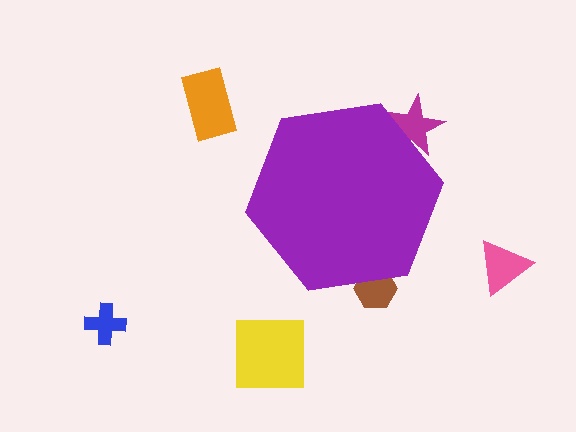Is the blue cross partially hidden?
No, the blue cross is fully visible.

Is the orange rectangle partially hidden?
No, the orange rectangle is fully visible.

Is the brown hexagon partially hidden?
Yes, the brown hexagon is partially hidden behind the purple hexagon.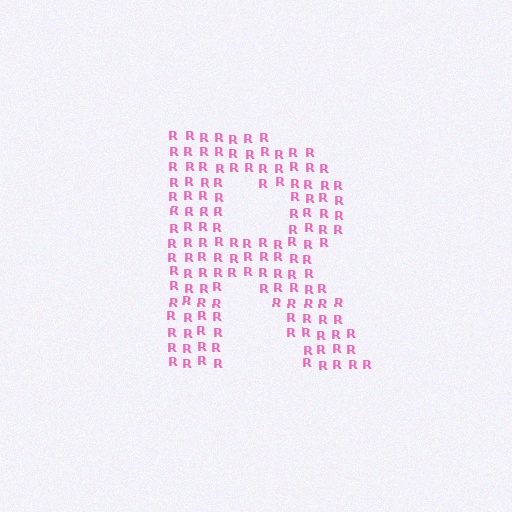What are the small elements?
The small elements are letter R's.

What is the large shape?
The large shape is the letter R.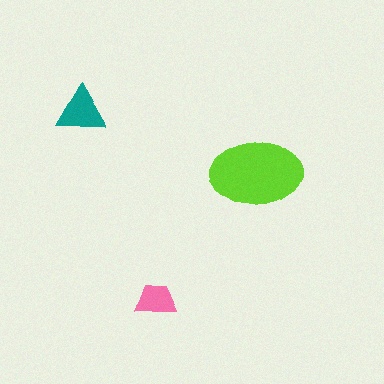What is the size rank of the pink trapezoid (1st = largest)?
3rd.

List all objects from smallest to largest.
The pink trapezoid, the teal triangle, the lime ellipse.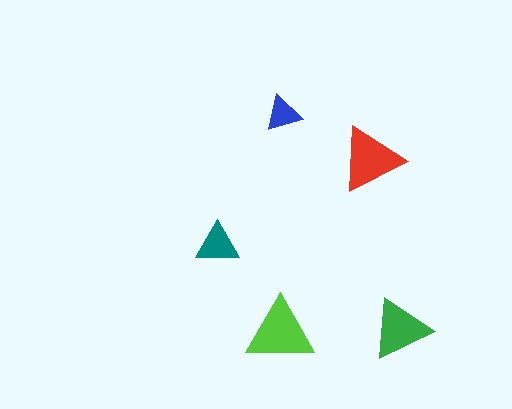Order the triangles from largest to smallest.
the lime one, the red one, the green one, the teal one, the blue one.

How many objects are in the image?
There are 5 objects in the image.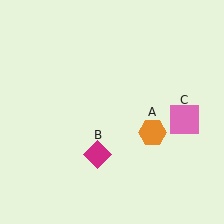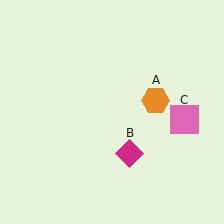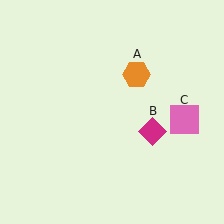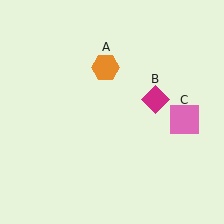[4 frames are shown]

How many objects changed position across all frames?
2 objects changed position: orange hexagon (object A), magenta diamond (object B).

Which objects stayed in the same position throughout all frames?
Pink square (object C) remained stationary.